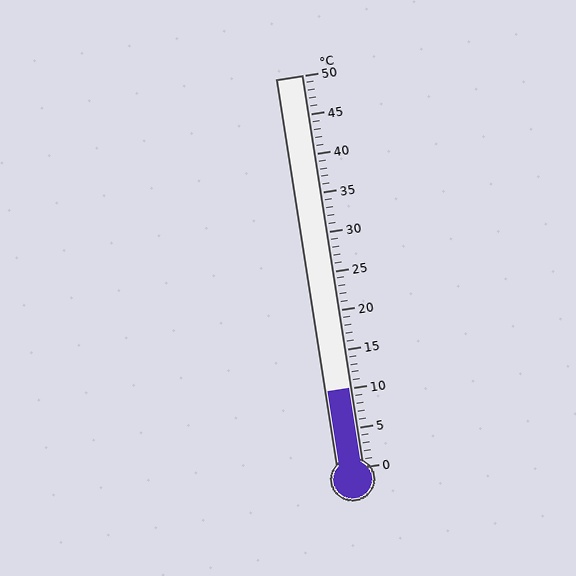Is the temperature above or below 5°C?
The temperature is above 5°C.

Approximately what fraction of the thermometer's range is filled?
The thermometer is filled to approximately 20% of its range.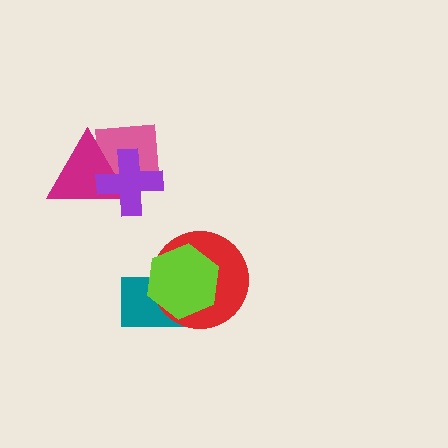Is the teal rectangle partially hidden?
Yes, it is partially covered by another shape.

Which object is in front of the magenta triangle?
The purple cross is in front of the magenta triangle.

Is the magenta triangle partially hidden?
Yes, it is partially covered by another shape.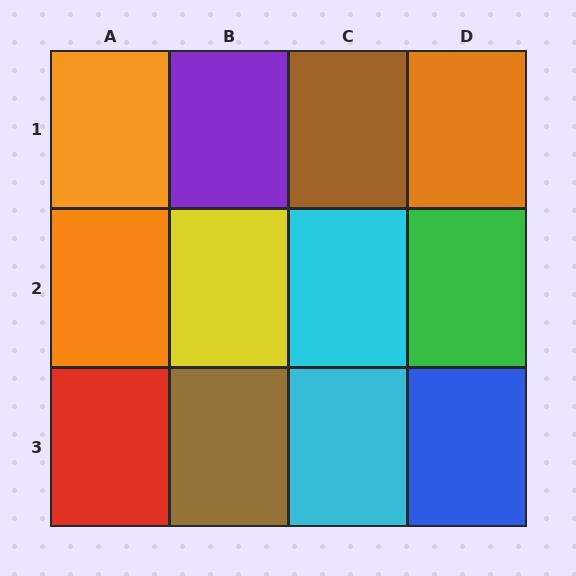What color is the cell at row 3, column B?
Brown.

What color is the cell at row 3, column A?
Red.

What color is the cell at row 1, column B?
Purple.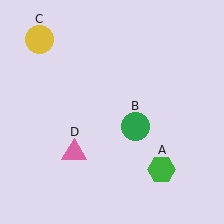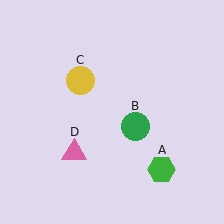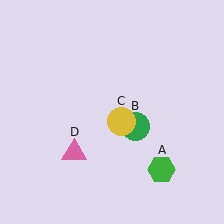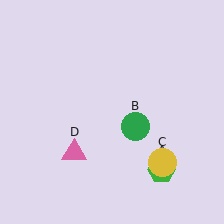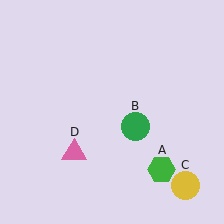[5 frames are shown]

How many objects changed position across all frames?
1 object changed position: yellow circle (object C).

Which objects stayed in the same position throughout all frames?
Green hexagon (object A) and green circle (object B) and pink triangle (object D) remained stationary.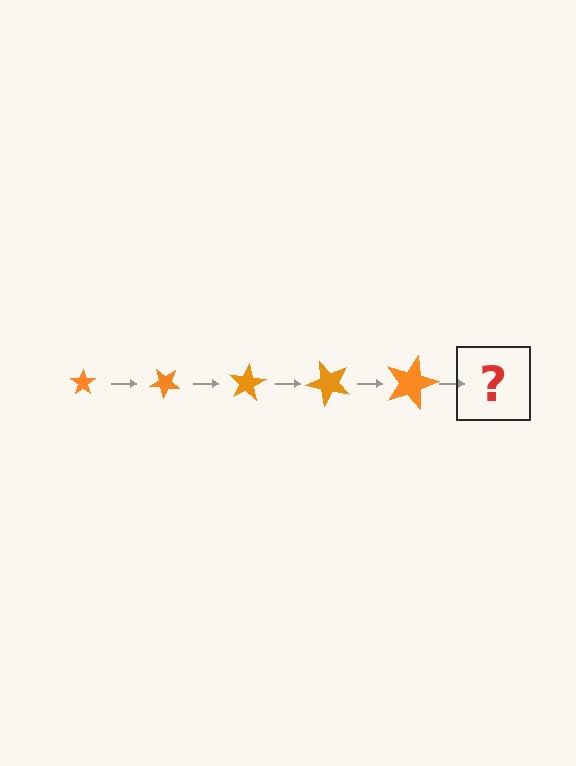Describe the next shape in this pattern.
It should be a star, larger than the previous one and rotated 200 degrees from the start.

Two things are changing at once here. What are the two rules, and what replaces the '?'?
The two rules are that the star grows larger each step and it rotates 40 degrees each step. The '?' should be a star, larger than the previous one and rotated 200 degrees from the start.